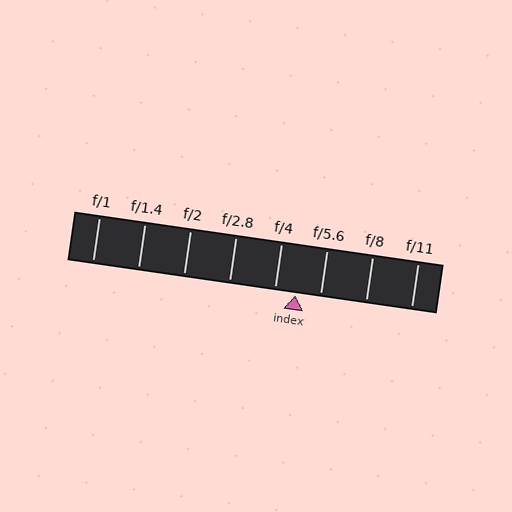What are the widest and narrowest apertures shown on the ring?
The widest aperture shown is f/1 and the narrowest is f/11.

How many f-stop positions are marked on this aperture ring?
There are 8 f-stop positions marked.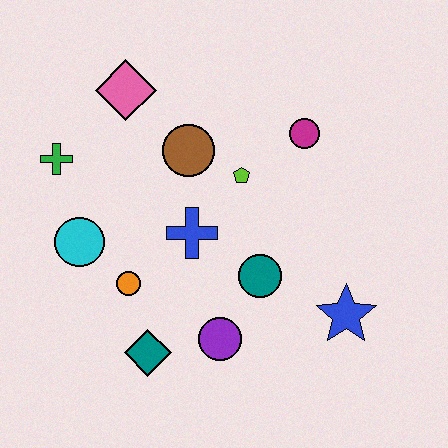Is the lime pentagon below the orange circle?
No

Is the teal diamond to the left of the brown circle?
Yes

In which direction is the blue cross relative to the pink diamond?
The blue cross is below the pink diamond.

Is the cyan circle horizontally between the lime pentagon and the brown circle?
No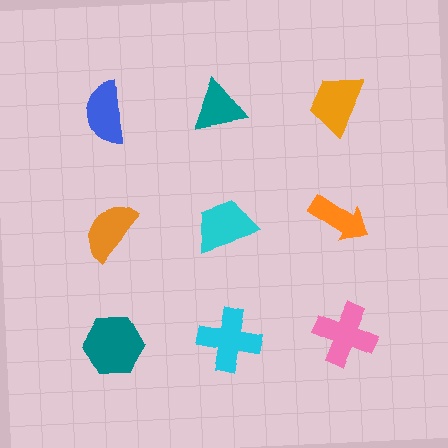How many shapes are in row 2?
3 shapes.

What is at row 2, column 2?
A cyan trapezoid.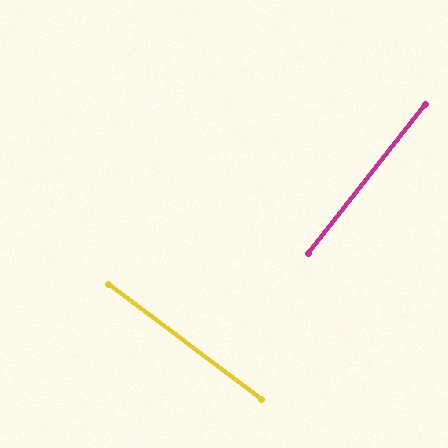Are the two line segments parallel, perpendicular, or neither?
Perpendicular — they meet at approximately 88°.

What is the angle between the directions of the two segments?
Approximately 88 degrees.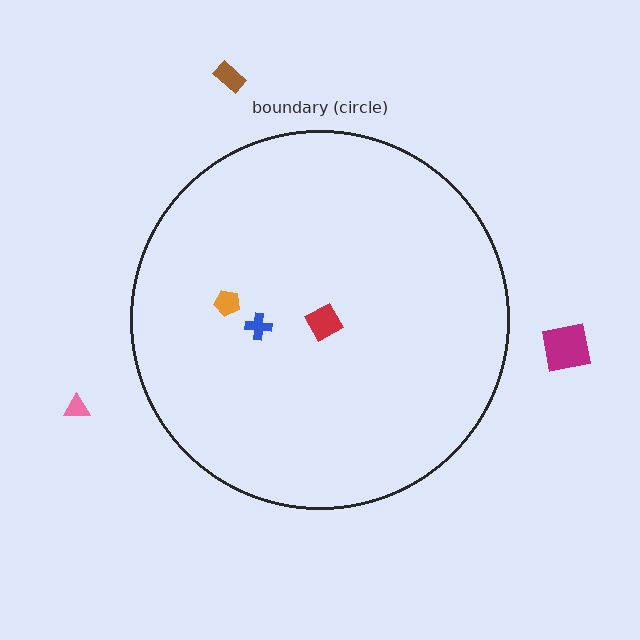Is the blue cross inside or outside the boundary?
Inside.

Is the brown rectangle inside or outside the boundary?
Outside.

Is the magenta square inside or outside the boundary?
Outside.